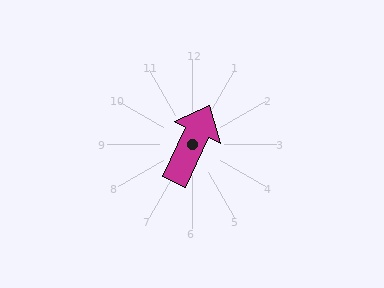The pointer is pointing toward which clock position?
Roughly 1 o'clock.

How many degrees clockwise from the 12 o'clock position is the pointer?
Approximately 25 degrees.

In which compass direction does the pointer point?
Northeast.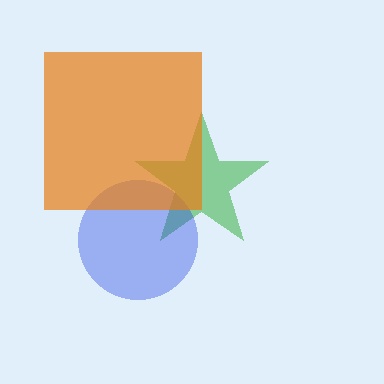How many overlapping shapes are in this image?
There are 3 overlapping shapes in the image.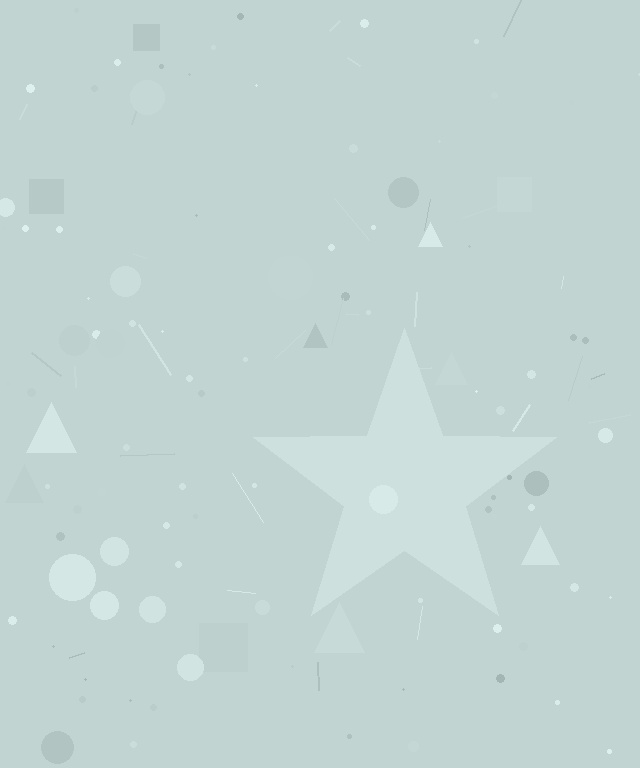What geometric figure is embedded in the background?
A star is embedded in the background.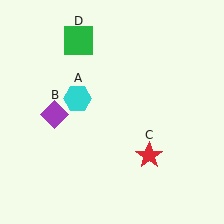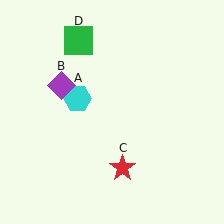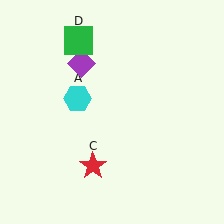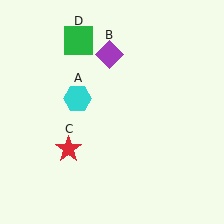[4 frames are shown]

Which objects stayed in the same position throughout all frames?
Cyan hexagon (object A) and green square (object D) remained stationary.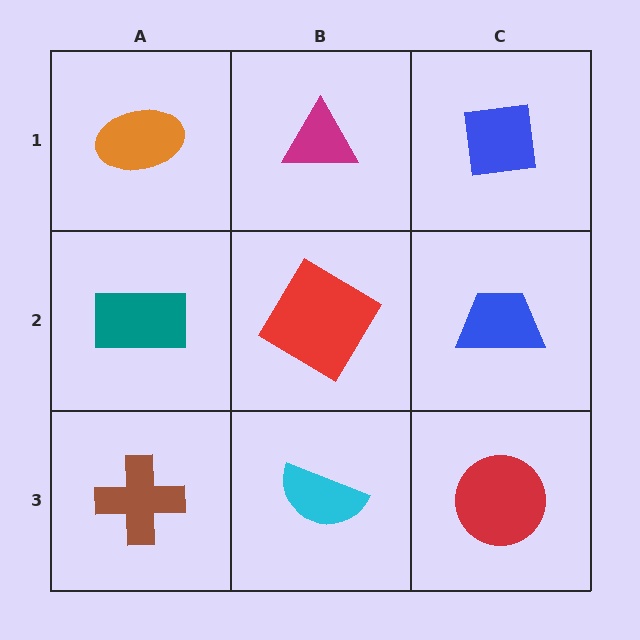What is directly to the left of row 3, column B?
A brown cross.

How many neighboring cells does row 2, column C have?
3.